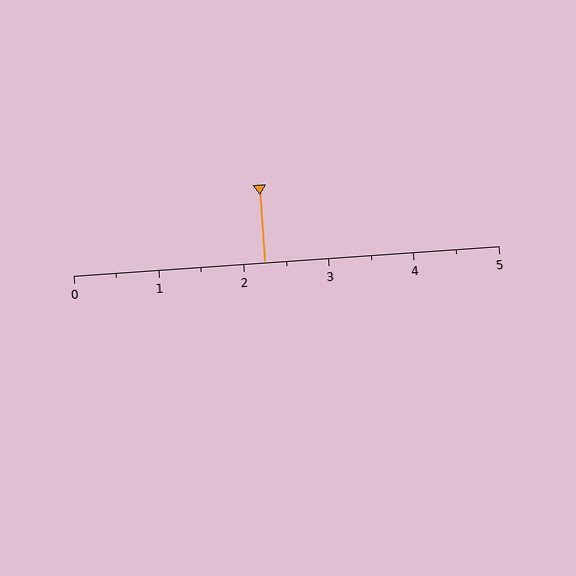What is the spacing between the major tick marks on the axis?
The major ticks are spaced 1 apart.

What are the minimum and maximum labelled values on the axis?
The axis runs from 0 to 5.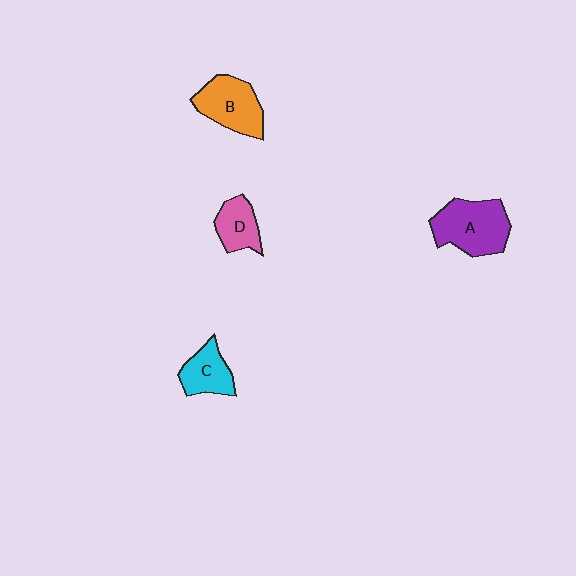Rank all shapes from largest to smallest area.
From largest to smallest: A (purple), B (orange), C (cyan), D (pink).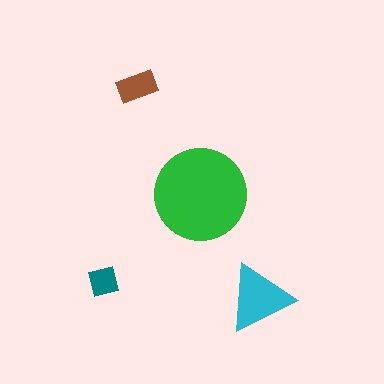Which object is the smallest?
The teal square.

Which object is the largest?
The green circle.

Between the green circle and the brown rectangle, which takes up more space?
The green circle.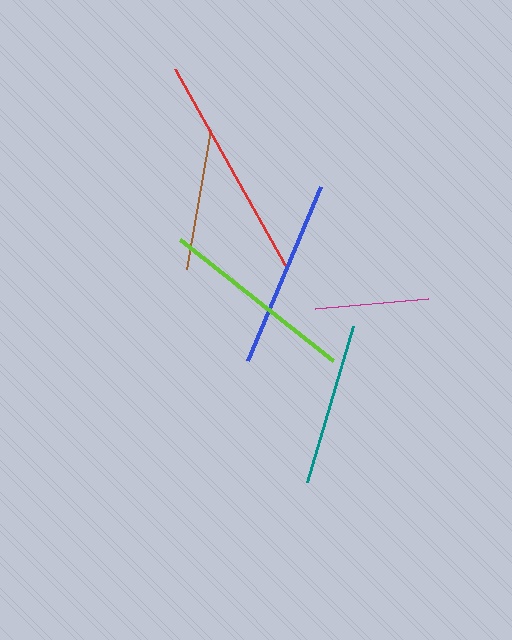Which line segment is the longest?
The red line is the longest at approximately 225 pixels.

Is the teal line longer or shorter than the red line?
The red line is longer than the teal line.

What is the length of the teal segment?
The teal segment is approximately 163 pixels long.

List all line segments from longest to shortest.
From longest to shortest: red, lime, blue, teal, brown, magenta.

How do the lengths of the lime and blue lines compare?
The lime and blue lines are approximately the same length.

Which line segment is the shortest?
The magenta line is the shortest at approximately 113 pixels.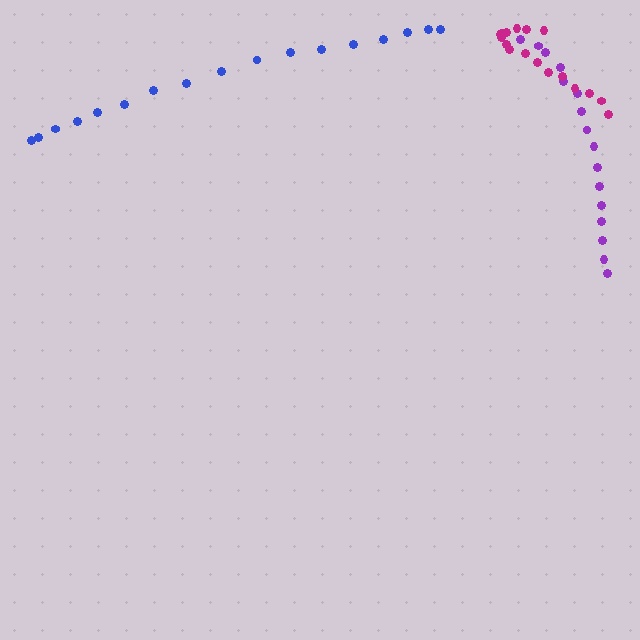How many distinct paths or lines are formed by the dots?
There are 3 distinct paths.